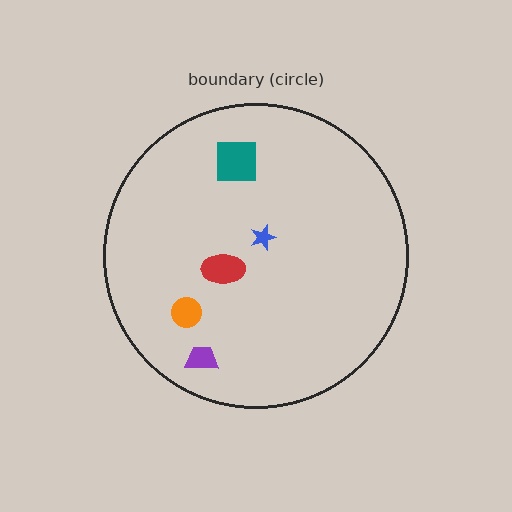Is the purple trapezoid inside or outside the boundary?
Inside.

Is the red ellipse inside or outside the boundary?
Inside.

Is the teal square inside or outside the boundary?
Inside.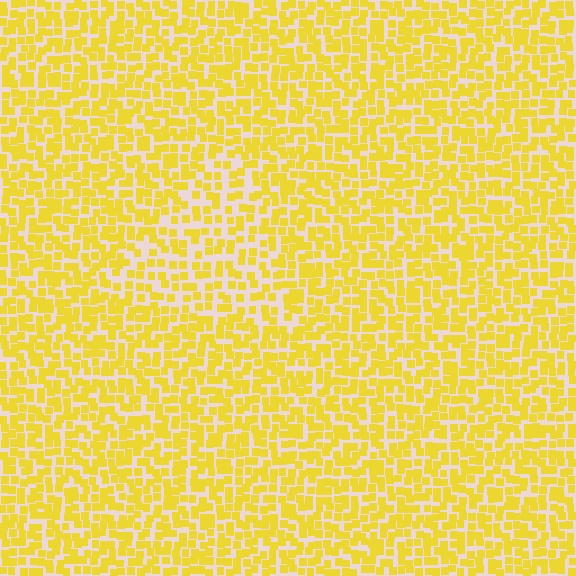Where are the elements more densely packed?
The elements are more densely packed outside the triangle boundary.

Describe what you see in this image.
The image contains small yellow elements arranged at two different densities. A triangle-shaped region is visible where the elements are less densely packed than the surrounding area.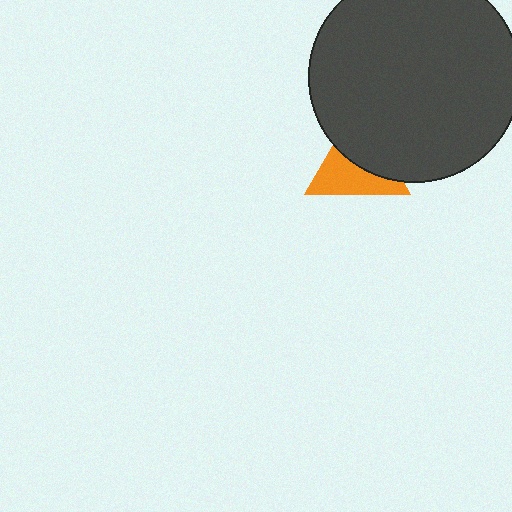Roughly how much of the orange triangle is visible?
About half of it is visible (roughly 52%).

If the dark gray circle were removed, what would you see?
You would see the complete orange triangle.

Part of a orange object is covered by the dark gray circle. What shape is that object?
It is a triangle.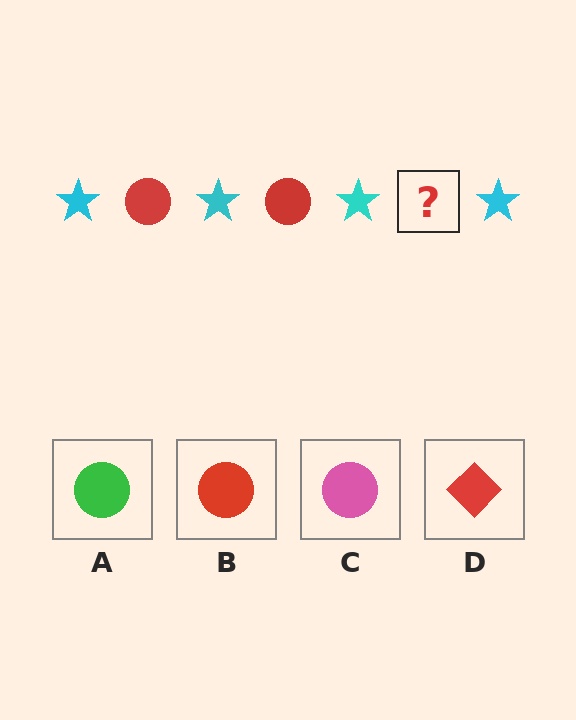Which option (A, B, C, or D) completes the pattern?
B.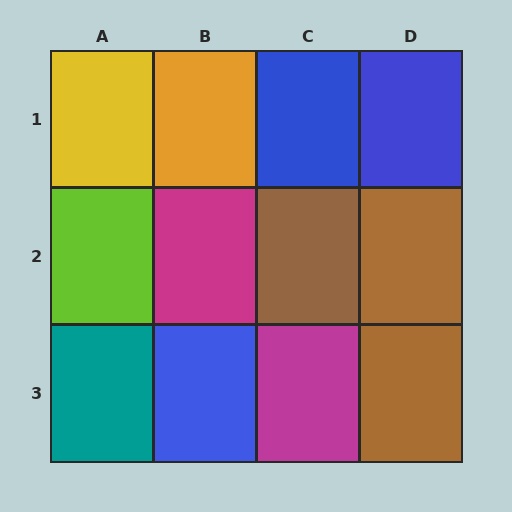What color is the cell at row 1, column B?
Orange.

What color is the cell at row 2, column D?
Brown.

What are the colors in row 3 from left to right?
Teal, blue, magenta, brown.